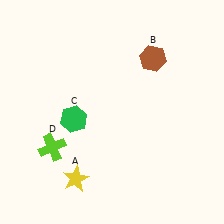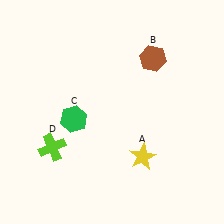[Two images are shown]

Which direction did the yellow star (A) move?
The yellow star (A) moved right.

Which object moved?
The yellow star (A) moved right.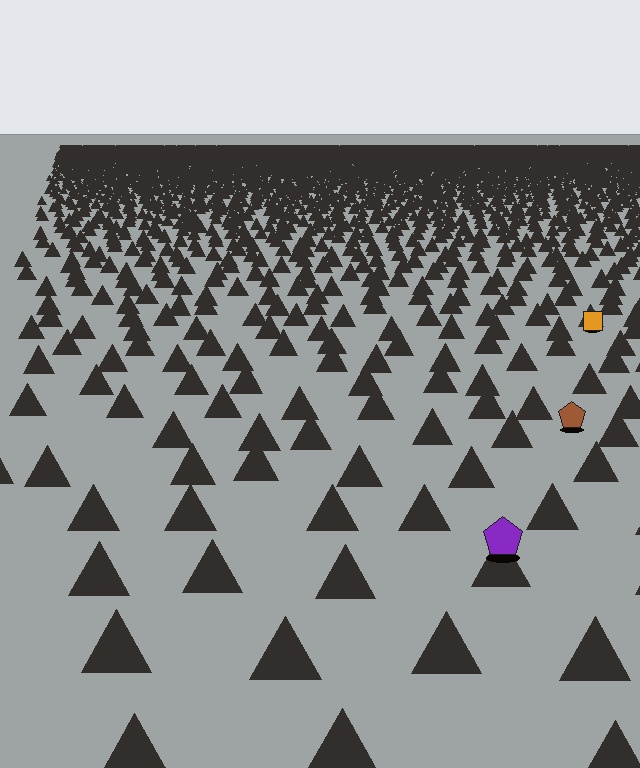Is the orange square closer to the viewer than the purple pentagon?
No. The purple pentagon is closer — you can tell from the texture gradient: the ground texture is coarser near it.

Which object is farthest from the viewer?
The orange square is farthest from the viewer. It appears smaller and the ground texture around it is denser.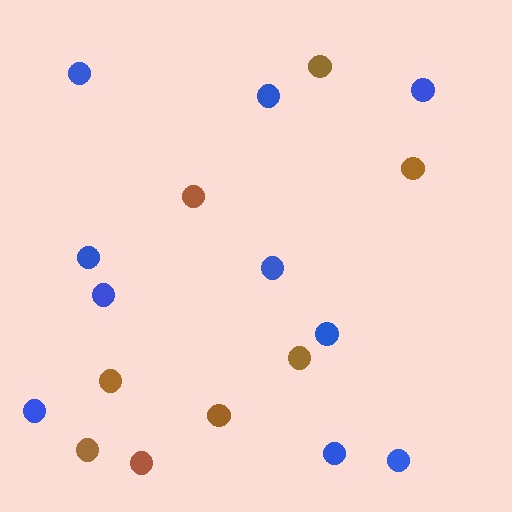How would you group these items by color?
There are 2 groups: one group of brown circles (8) and one group of blue circles (10).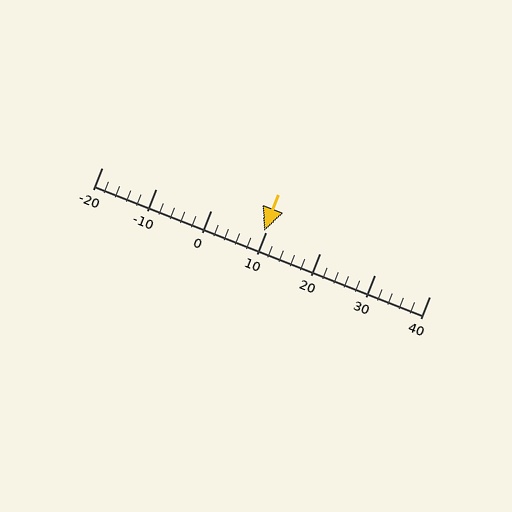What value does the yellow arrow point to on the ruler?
The yellow arrow points to approximately 10.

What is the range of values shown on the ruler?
The ruler shows values from -20 to 40.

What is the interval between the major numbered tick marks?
The major tick marks are spaced 10 units apart.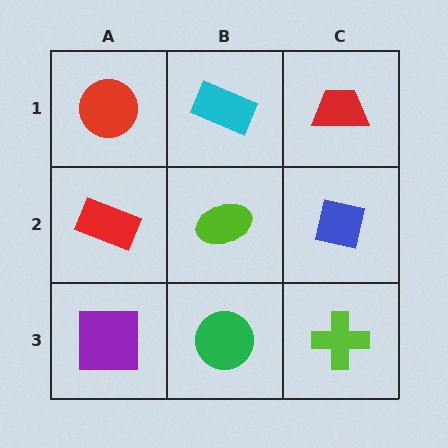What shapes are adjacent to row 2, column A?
A red circle (row 1, column A), a purple square (row 3, column A), a lime ellipse (row 2, column B).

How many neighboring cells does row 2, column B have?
4.